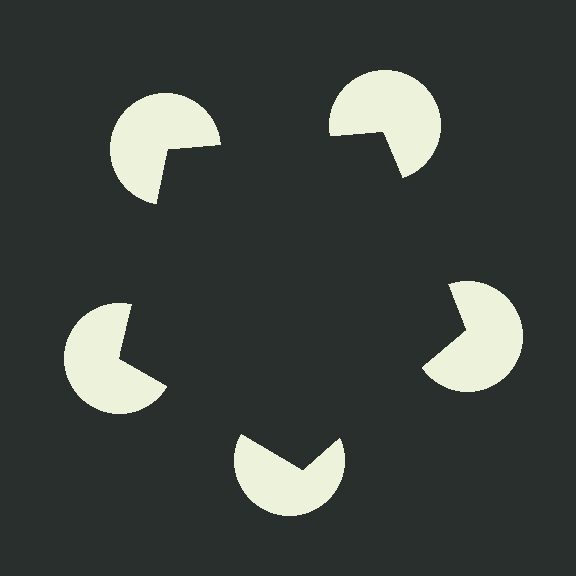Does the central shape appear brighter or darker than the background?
It typically appears slightly darker than the background, even though no actual brightness change is drawn.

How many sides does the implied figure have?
5 sides.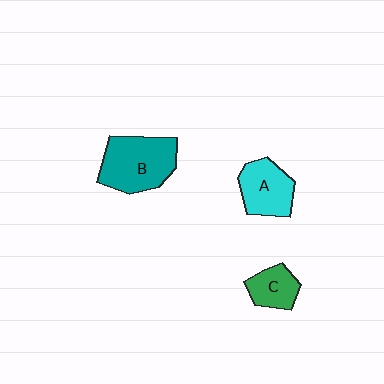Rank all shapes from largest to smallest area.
From largest to smallest: B (teal), A (cyan), C (green).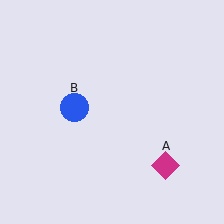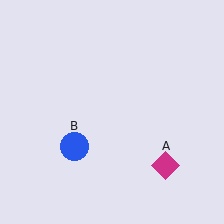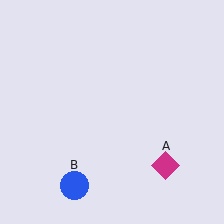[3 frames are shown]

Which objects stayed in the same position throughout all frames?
Magenta diamond (object A) remained stationary.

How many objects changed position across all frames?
1 object changed position: blue circle (object B).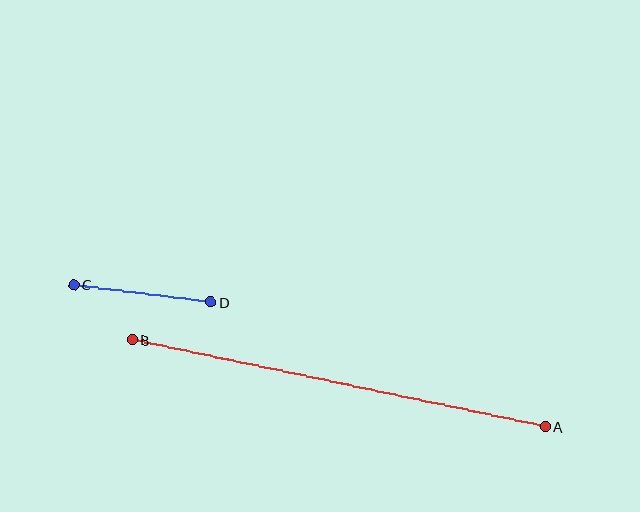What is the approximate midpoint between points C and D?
The midpoint is at approximately (142, 293) pixels.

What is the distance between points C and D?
The distance is approximately 138 pixels.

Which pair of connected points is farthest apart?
Points A and B are farthest apart.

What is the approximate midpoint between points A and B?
The midpoint is at approximately (339, 383) pixels.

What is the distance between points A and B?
The distance is approximately 421 pixels.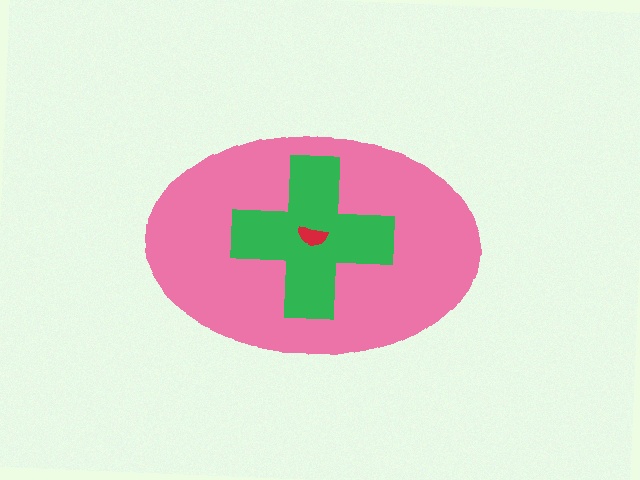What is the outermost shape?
The pink ellipse.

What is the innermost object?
The red semicircle.